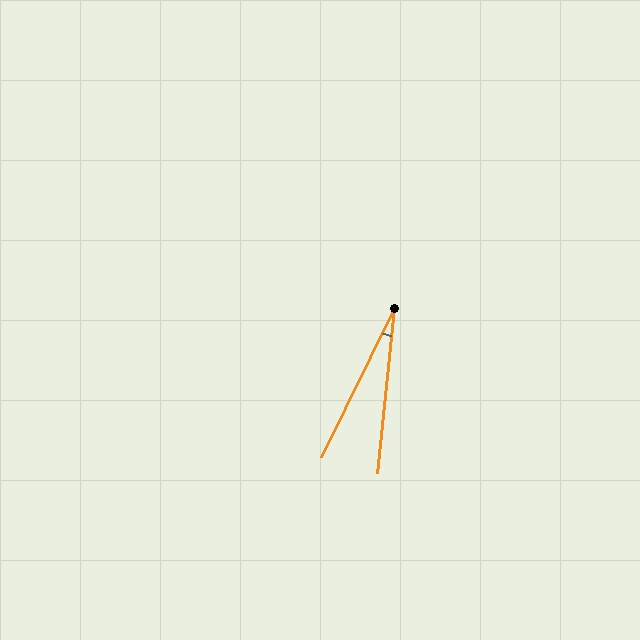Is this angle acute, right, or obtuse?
It is acute.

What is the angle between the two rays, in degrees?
Approximately 20 degrees.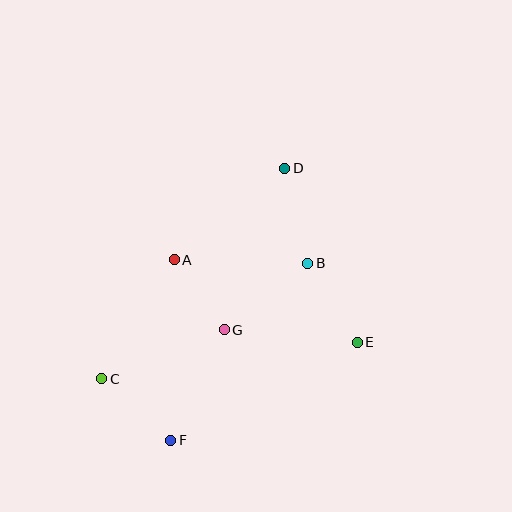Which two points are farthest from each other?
Points D and F are farthest from each other.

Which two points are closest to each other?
Points A and G are closest to each other.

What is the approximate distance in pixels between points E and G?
The distance between E and G is approximately 134 pixels.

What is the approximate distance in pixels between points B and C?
The distance between B and C is approximately 236 pixels.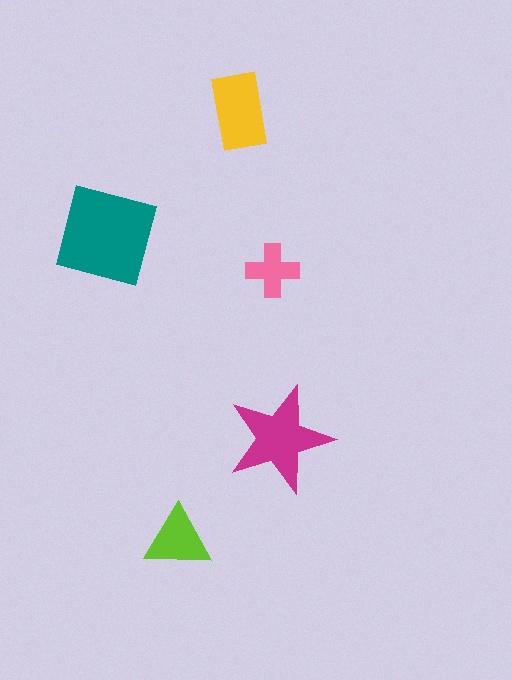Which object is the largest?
The teal square.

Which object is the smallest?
The pink cross.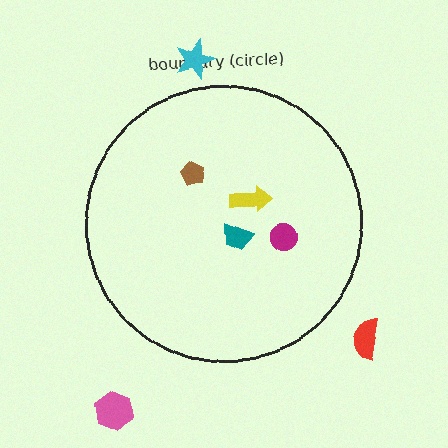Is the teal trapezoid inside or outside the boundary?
Inside.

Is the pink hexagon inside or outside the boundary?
Outside.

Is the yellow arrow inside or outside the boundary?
Inside.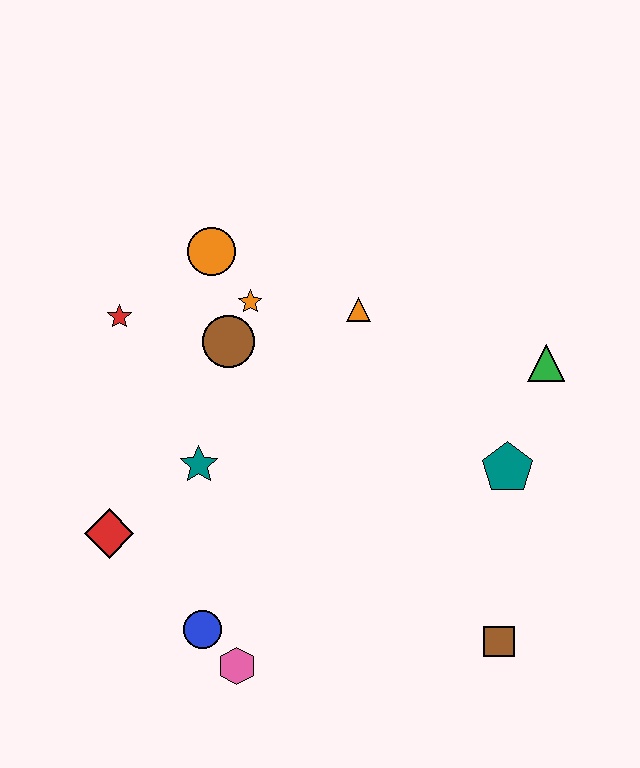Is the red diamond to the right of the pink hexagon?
No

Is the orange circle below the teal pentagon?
No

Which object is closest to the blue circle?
The pink hexagon is closest to the blue circle.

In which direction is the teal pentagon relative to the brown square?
The teal pentagon is above the brown square.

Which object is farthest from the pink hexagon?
The green triangle is farthest from the pink hexagon.